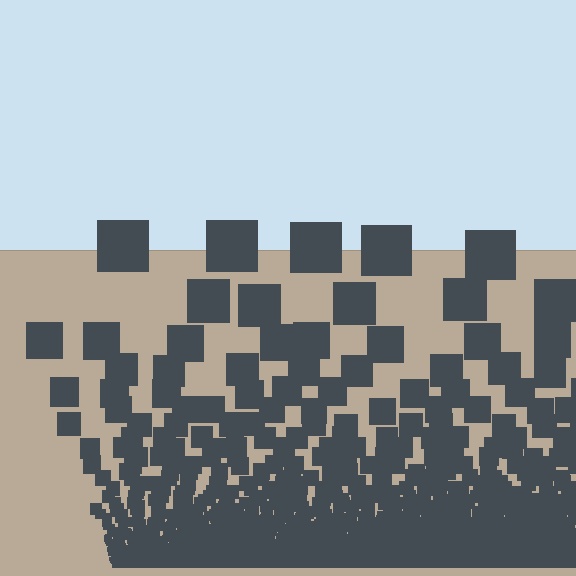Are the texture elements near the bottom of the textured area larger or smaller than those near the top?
Smaller. The gradient is inverted — elements near the bottom are smaller and denser.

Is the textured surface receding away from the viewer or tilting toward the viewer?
The surface appears to tilt toward the viewer. Texture elements get larger and sparser toward the top.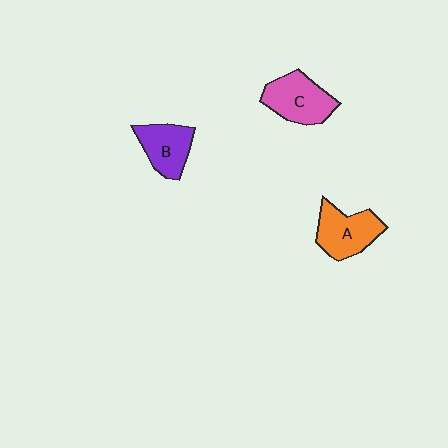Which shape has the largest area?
Shape C (pink).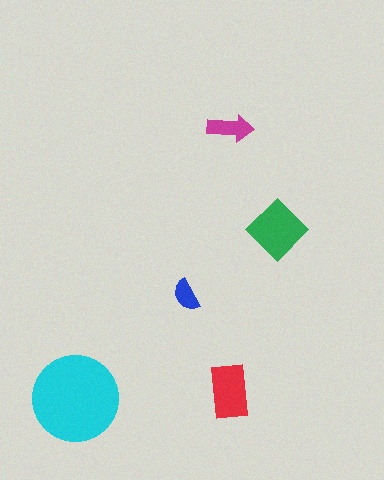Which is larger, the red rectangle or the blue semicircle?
The red rectangle.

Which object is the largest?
The cyan circle.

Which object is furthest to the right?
The green diamond is rightmost.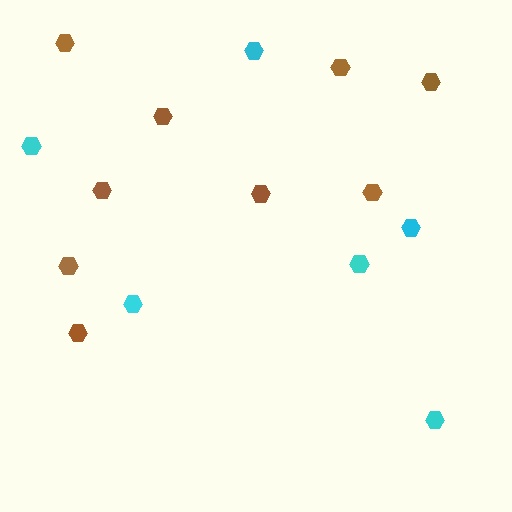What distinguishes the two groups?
There are 2 groups: one group of brown hexagons (9) and one group of cyan hexagons (6).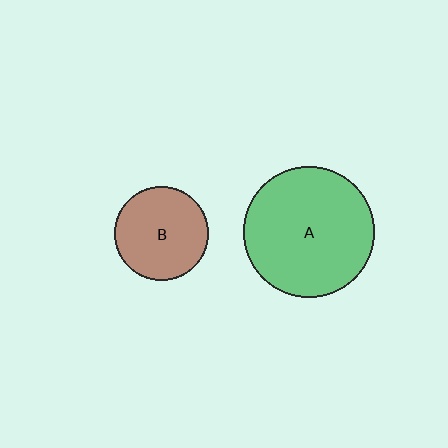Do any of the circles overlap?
No, none of the circles overlap.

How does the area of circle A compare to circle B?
Approximately 1.9 times.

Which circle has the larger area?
Circle A (green).